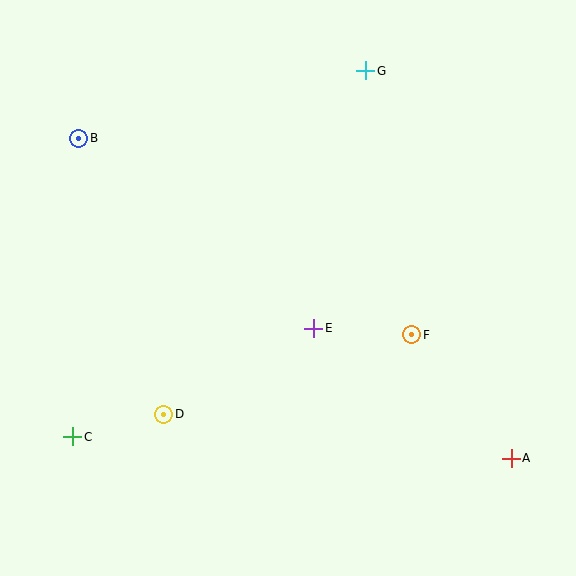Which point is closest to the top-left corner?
Point B is closest to the top-left corner.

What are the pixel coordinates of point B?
Point B is at (79, 138).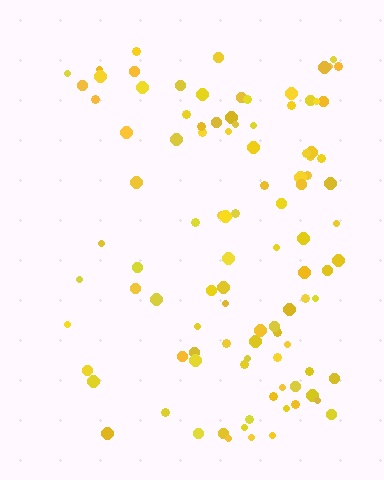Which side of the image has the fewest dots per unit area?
The left.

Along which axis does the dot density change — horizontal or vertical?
Horizontal.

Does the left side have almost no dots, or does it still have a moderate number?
Still a moderate number, just noticeably fewer than the right.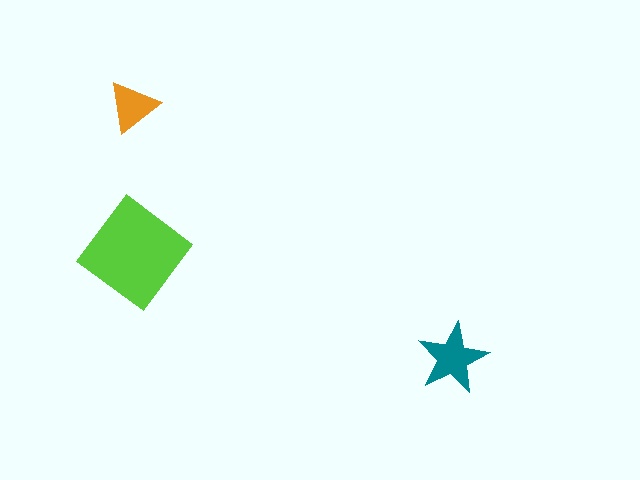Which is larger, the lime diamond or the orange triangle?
The lime diamond.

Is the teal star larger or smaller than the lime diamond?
Smaller.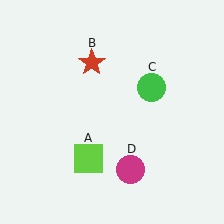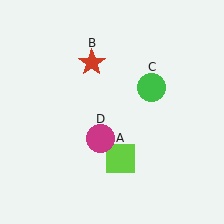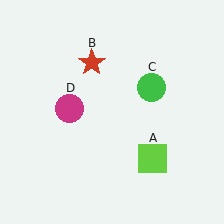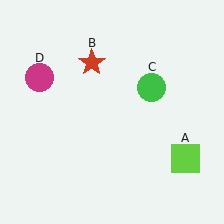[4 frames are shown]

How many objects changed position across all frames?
2 objects changed position: lime square (object A), magenta circle (object D).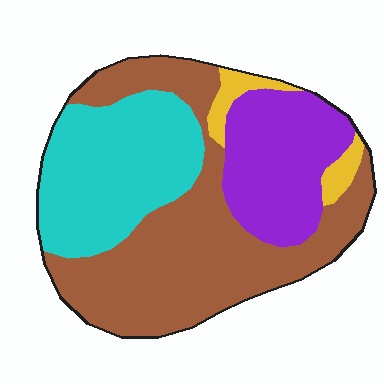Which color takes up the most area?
Brown, at roughly 45%.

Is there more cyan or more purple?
Cyan.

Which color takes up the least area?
Yellow, at roughly 5%.